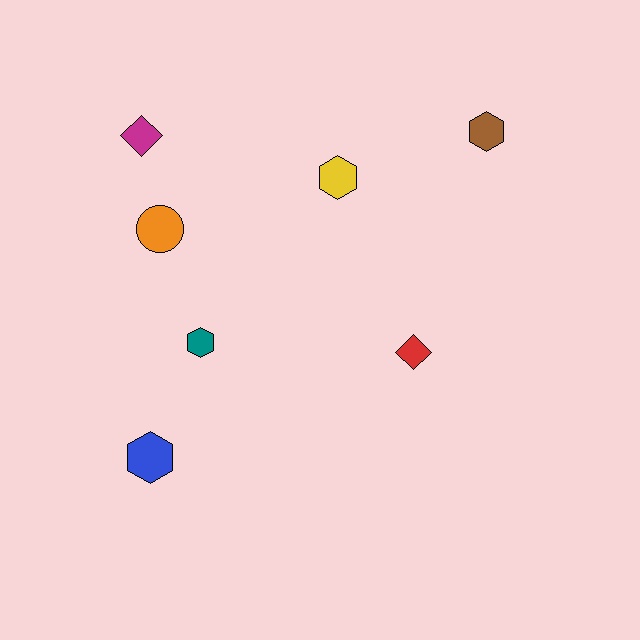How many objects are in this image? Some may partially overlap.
There are 7 objects.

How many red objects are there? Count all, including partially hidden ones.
There is 1 red object.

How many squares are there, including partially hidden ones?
There are no squares.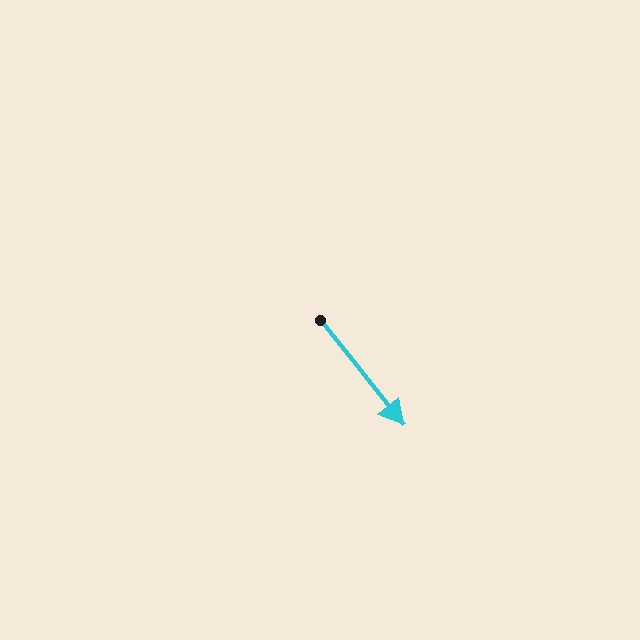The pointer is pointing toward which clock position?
Roughly 5 o'clock.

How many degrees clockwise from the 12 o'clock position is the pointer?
Approximately 141 degrees.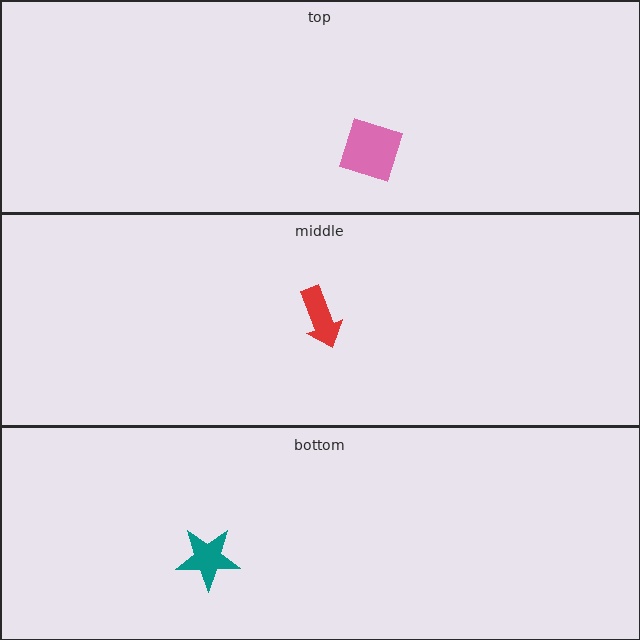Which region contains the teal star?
The bottom region.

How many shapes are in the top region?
1.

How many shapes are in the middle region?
1.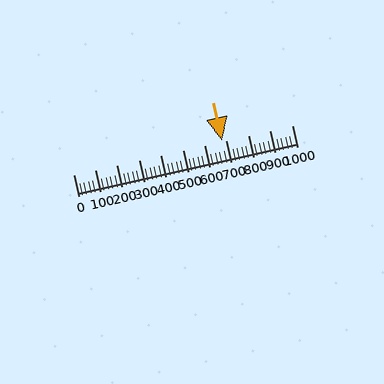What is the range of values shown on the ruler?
The ruler shows values from 0 to 1000.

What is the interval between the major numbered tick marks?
The major tick marks are spaced 100 units apart.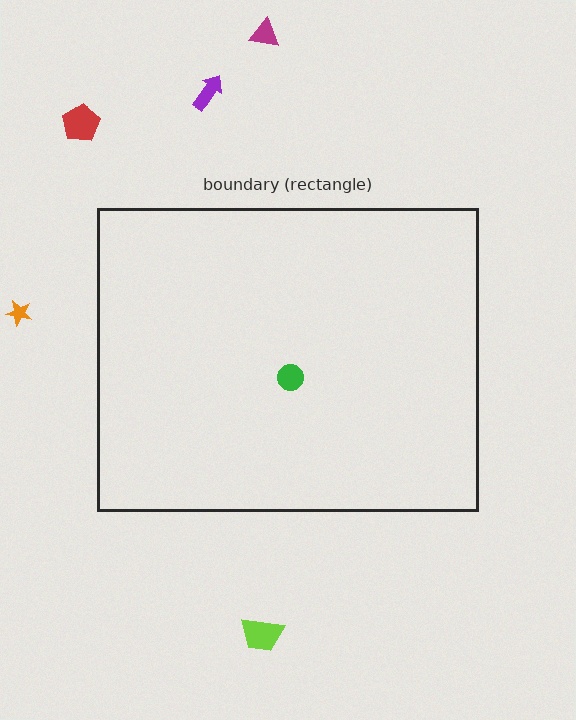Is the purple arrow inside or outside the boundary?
Outside.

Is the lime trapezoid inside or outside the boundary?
Outside.